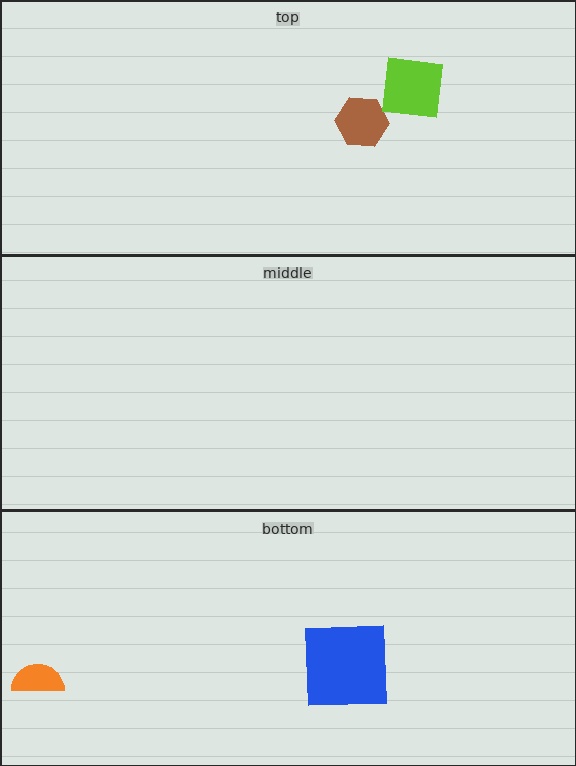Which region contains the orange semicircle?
The bottom region.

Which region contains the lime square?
The top region.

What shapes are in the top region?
The brown hexagon, the lime square.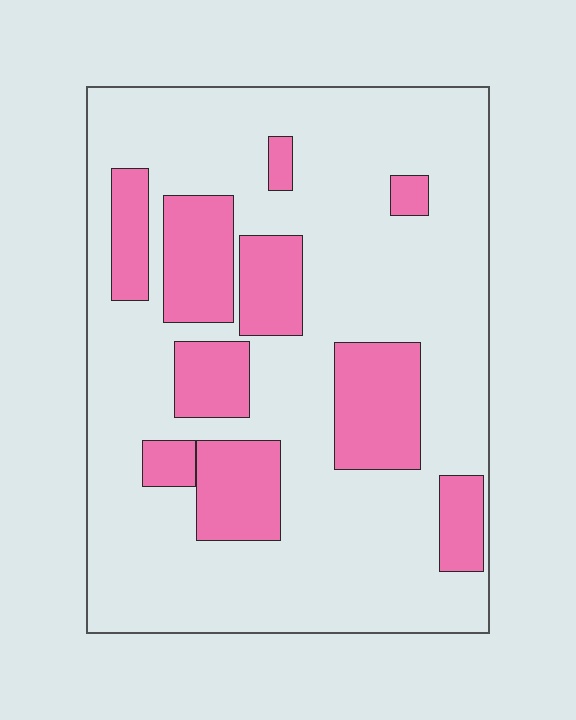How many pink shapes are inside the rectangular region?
10.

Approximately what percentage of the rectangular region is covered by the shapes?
Approximately 25%.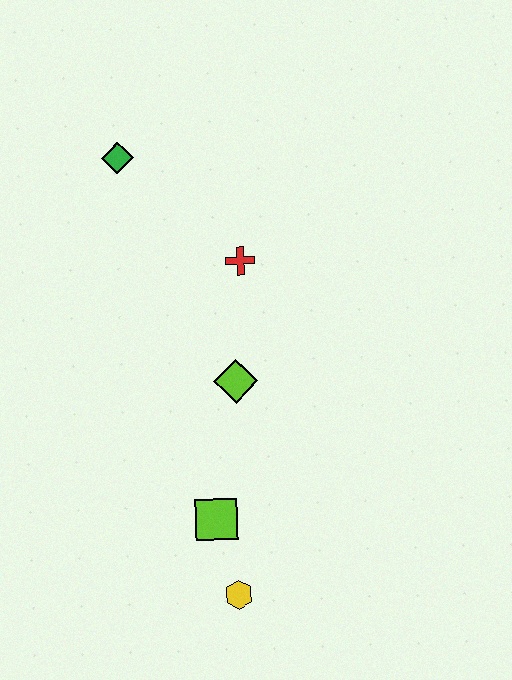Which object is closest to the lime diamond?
The red cross is closest to the lime diamond.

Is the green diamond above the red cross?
Yes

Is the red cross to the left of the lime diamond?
No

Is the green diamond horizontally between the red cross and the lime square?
No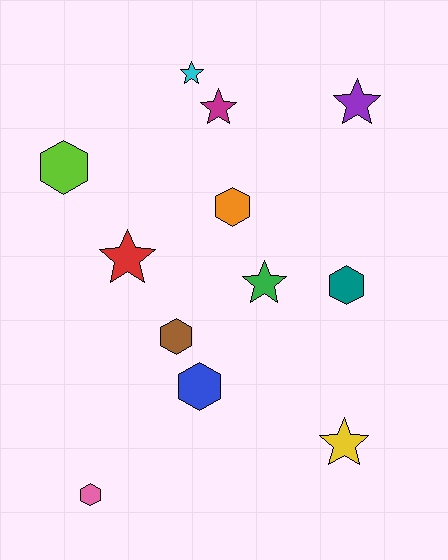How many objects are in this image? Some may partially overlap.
There are 12 objects.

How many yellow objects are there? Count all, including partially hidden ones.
There is 1 yellow object.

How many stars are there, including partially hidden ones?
There are 6 stars.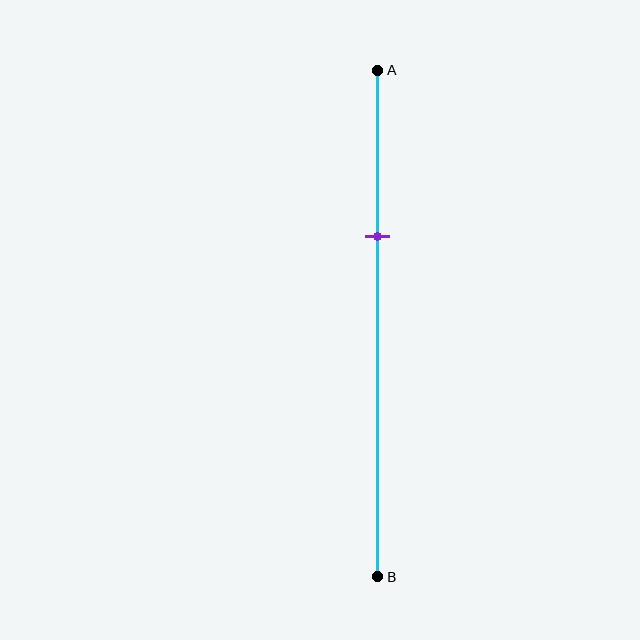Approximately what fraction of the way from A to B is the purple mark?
The purple mark is approximately 35% of the way from A to B.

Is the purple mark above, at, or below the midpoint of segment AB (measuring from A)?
The purple mark is above the midpoint of segment AB.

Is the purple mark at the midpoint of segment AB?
No, the mark is at about 35% from A, not at the 50% midpoint.